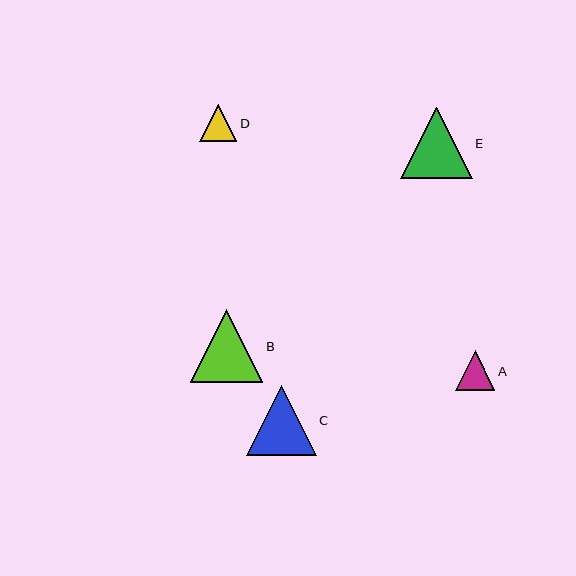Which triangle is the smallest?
Triangle D is the smallest with a size of approximately 37 pixels.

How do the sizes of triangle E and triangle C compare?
Triangle E and triangle C are approximately the same size.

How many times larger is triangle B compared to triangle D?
Triangle B is approximately 1.9 times the size of triangle D.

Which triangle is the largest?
Triangle B is the largest with a size of approximately 73 pixels.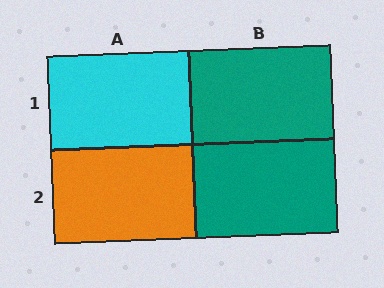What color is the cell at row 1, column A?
Cyan.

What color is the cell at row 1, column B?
Teal.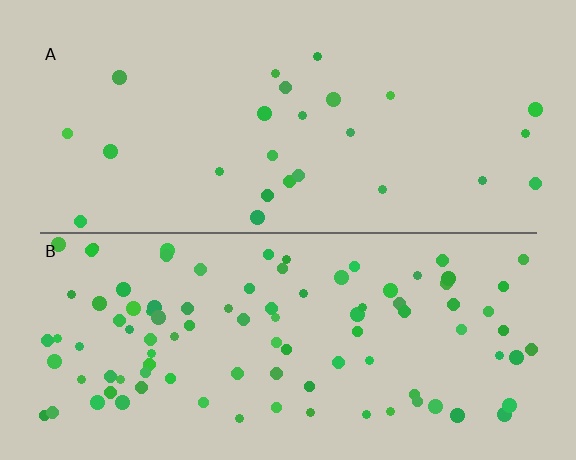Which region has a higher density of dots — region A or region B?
B (the bottom).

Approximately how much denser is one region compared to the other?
Approximately 3.8× — region B over region A.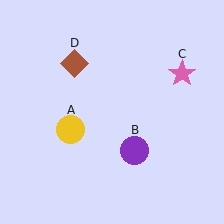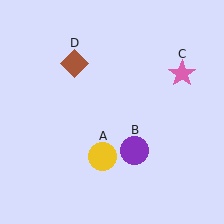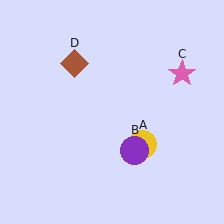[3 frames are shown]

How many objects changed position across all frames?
1 object changed position: yellow circle (object A).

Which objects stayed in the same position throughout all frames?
Purple circle (object B) and pink star (object C) and brown diamond (object D) remained stationary.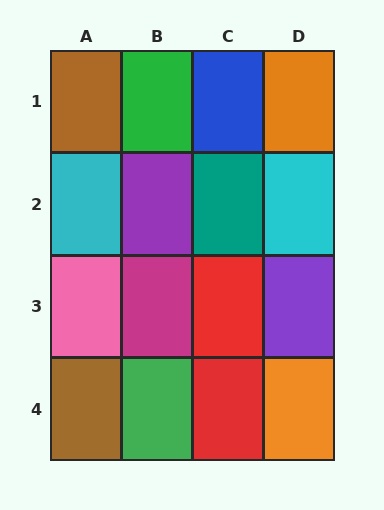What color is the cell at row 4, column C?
Red.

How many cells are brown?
2 cells are brown.